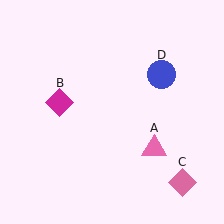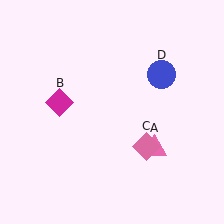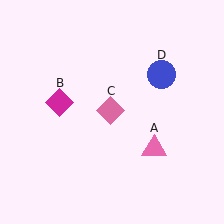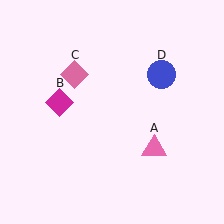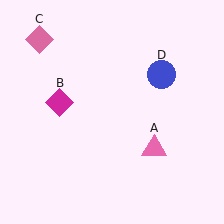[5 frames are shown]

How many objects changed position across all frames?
1 object changed position: pink diamond (object C).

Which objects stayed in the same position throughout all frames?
Pink triangle (object A) and magenta diamond (object B) and blue circle (object D) remained stationary.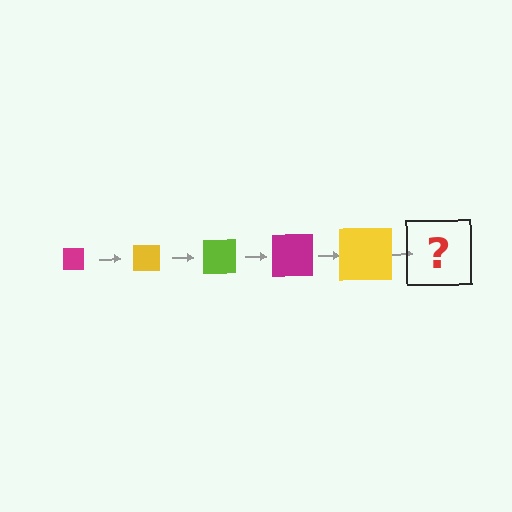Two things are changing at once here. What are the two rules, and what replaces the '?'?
The two rules are that the square grows larger each step and the color cycles through magenta, yellow, and lime. The '?' should be a lime square, larger than the previous one.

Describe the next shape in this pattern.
It should be a lime square, larger than the previous one.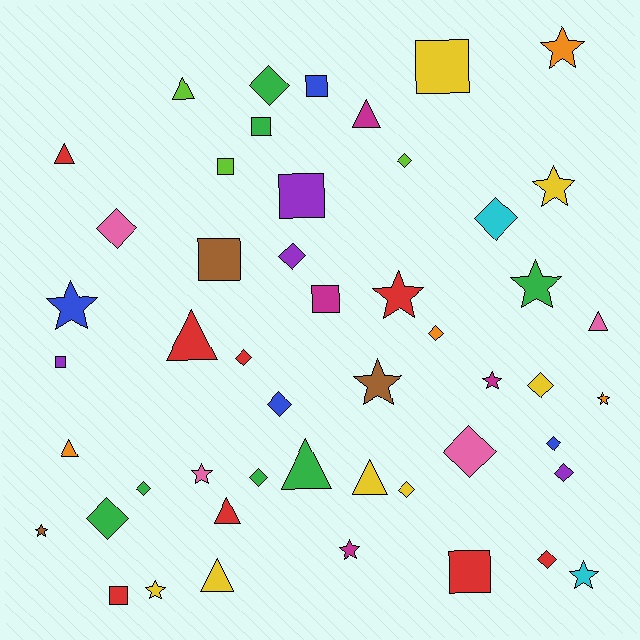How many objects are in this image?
There are 50 objects.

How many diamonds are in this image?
There are 17 diamonds.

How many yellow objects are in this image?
There are 7 yellow objects.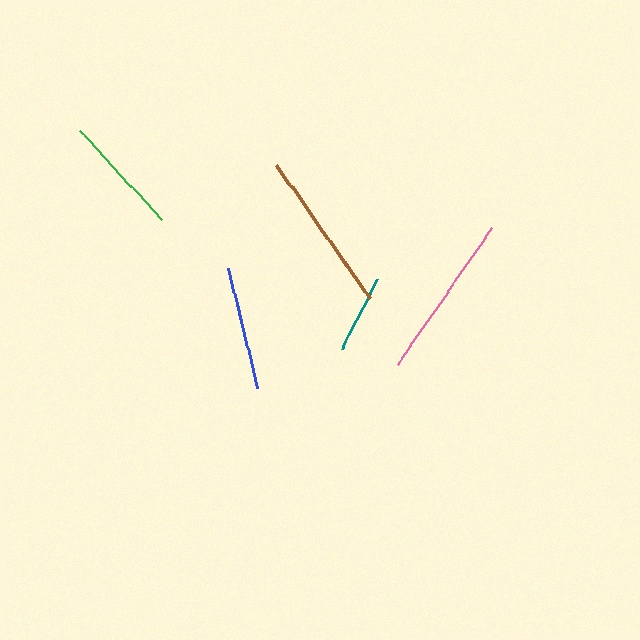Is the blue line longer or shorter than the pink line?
The pink line is longer than the blue line.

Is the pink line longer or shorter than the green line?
The pink line is longer than the green line.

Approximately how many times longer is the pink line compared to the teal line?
The pink line is approximately 2.1 times the length of the teal line.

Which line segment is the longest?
The pink line is the longest at approximately 167 pixels.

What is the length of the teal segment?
The teal segment is approximately 78 pixels long.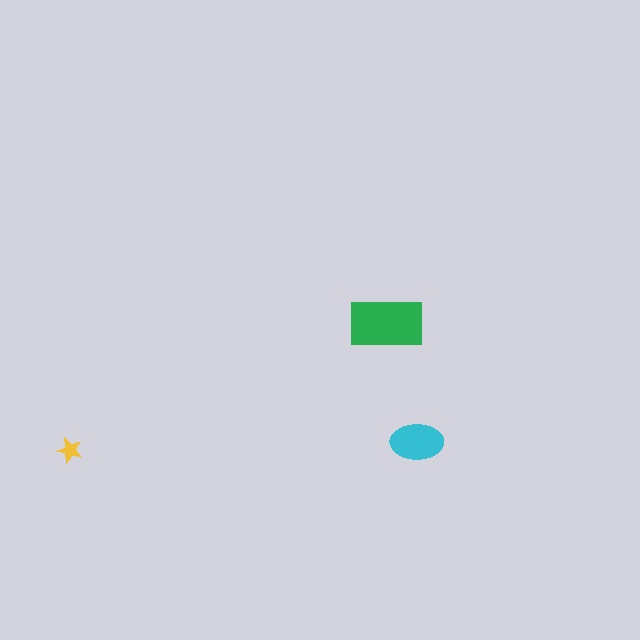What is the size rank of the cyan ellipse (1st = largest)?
2nd.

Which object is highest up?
The green rectangle is topmost.